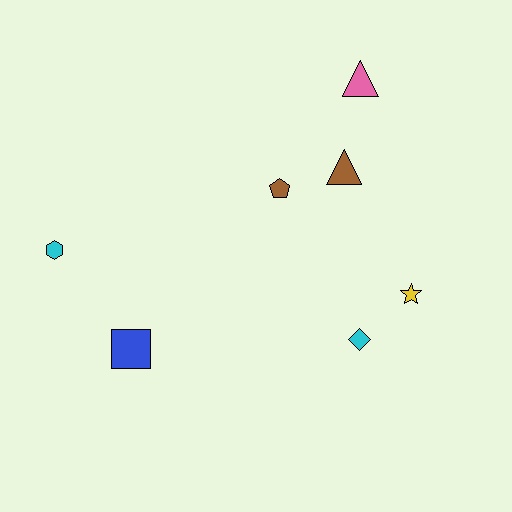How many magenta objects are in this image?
There are no magenta objects.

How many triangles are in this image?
There are 2 triangles.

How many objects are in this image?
There are 7 objects.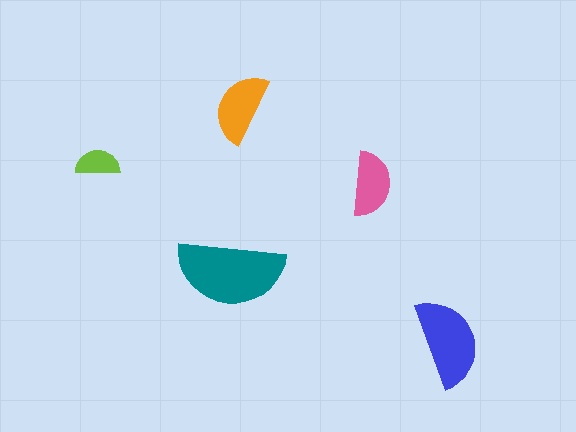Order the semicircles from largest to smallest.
the teal one, the blue one, the orange one, the pink one, the lime one.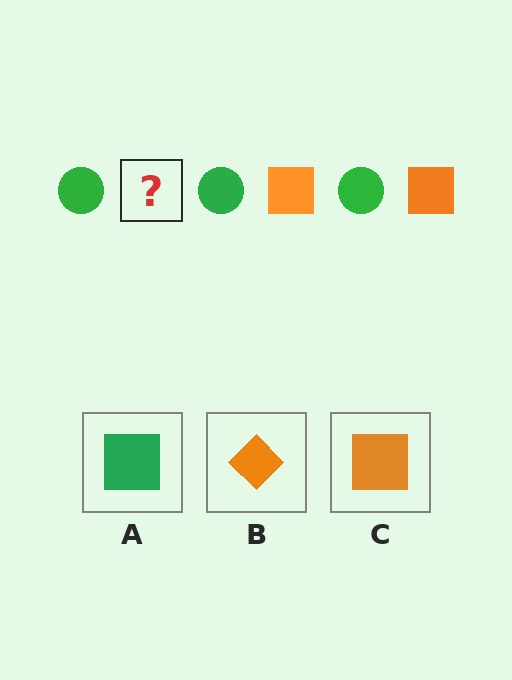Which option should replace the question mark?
Option C.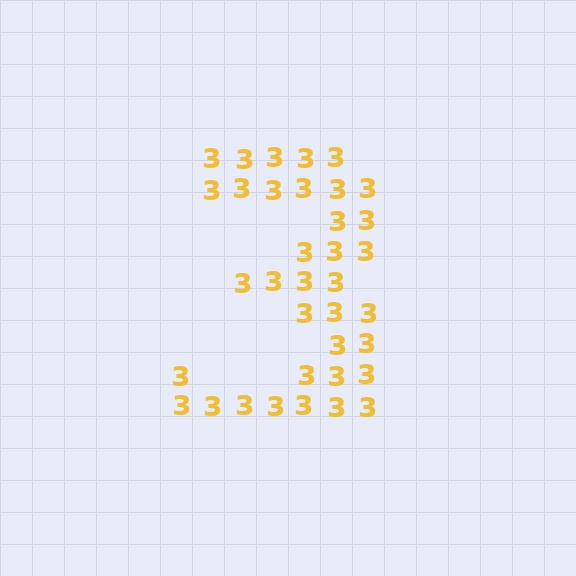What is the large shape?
The large shape is the digit 3.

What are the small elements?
The small elements are digit 3's.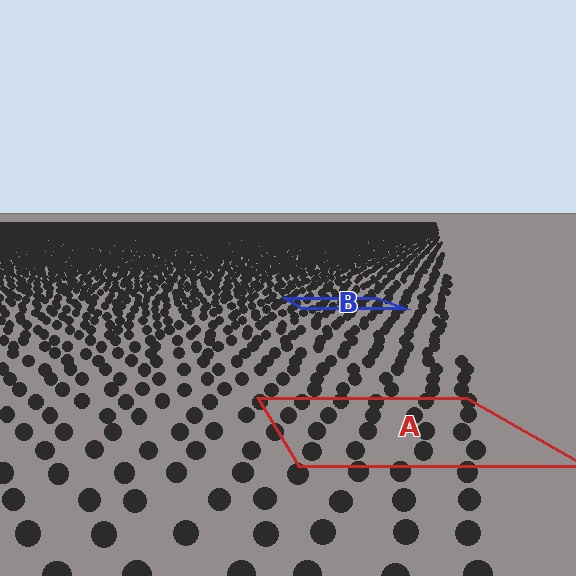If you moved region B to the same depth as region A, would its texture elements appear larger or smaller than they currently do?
They would appear larger. At a closer depth, the same texture elements are projected at a bigger on-screen size.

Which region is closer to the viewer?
Region A is closer. The texture elements there are larger and more spread out.